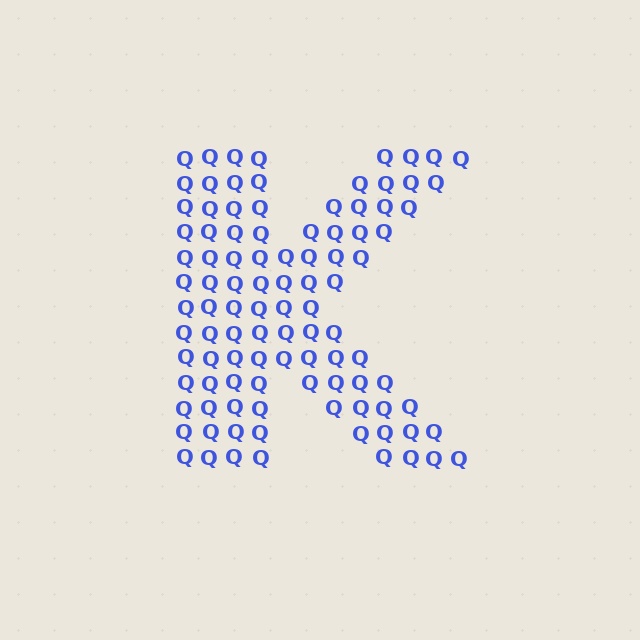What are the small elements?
The small elements are letter Q's.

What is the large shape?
The large shape is the letter K.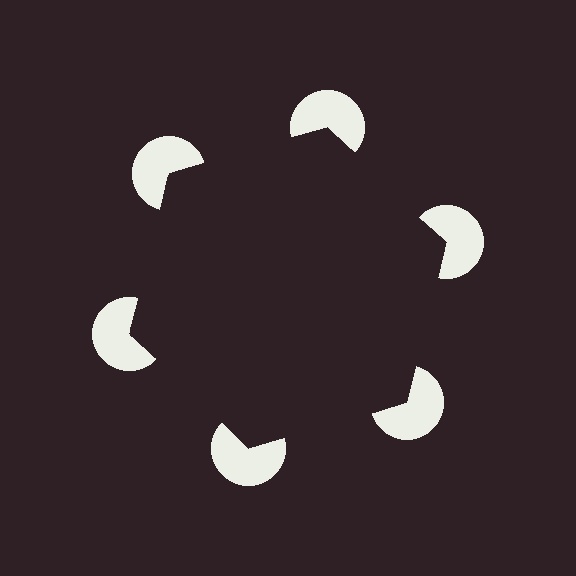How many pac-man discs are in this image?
There are 6 — one at each vertex of the illusory hexagon.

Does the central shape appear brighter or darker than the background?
It typically appears slightly darker than the background, even though no actual brightness change is drawn.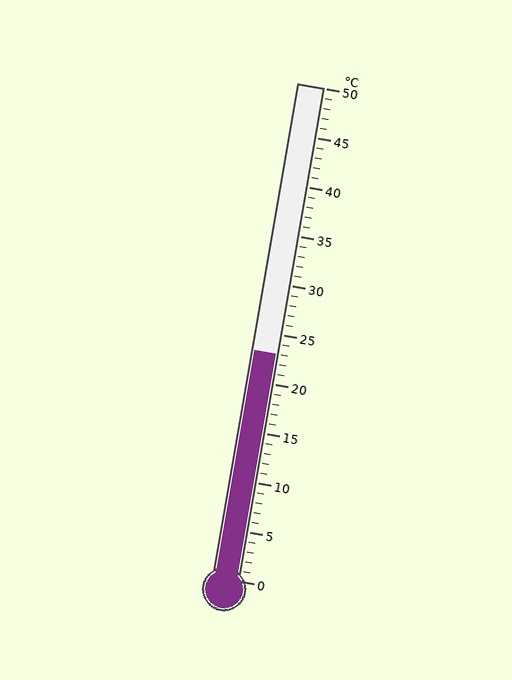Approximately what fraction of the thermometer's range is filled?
The thermometer is filled to approximately 45% of its range.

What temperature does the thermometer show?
The thermometer shows approximately 23°C.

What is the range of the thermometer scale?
The thermometer scale ranges from 0°C to 50°C.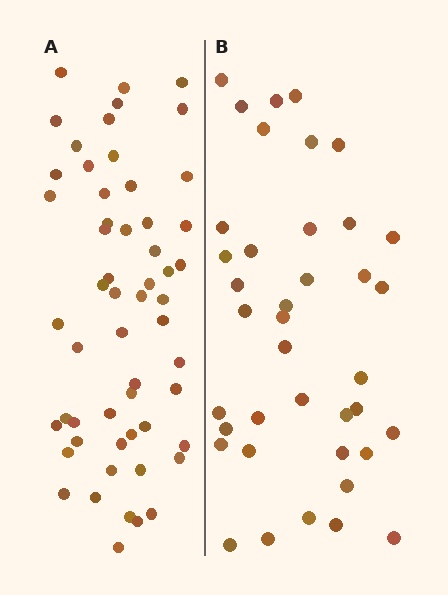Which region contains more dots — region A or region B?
Region A (the left region) has more dots.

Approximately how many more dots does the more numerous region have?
Region A has approximately 15 more dots than region B.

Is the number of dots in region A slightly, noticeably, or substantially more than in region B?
Region A has noticeably more, but not dramatically so. The ratio is roughly 1.4 to 1.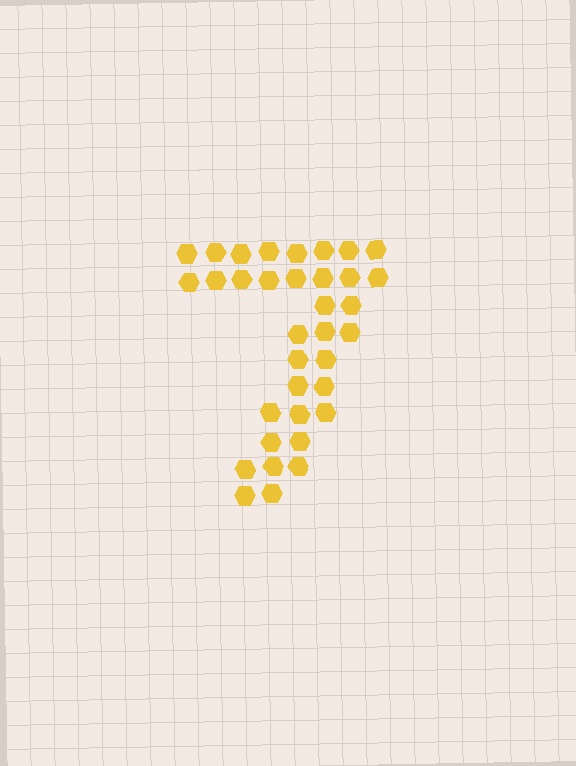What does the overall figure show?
The overall figure shows the digit 7.